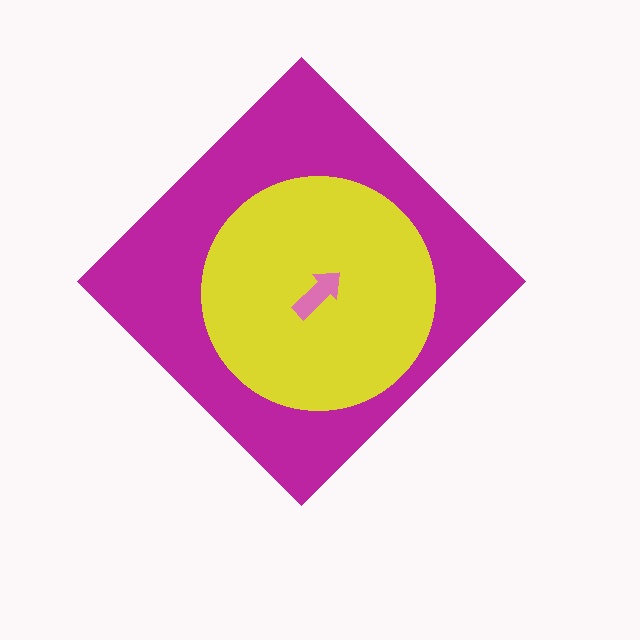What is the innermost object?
The pink arrow.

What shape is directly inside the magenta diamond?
The yellow circle.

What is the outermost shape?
The magenta diamond.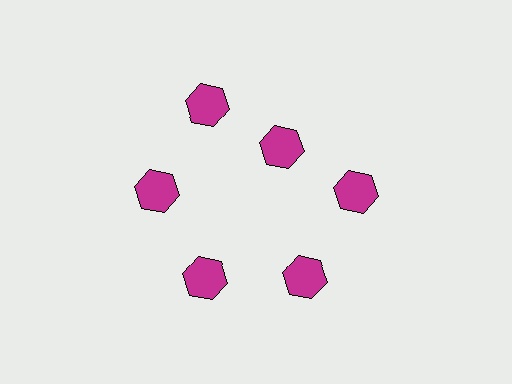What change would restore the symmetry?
The symmetry would be restored by moving it outward, back onto the ring so that all 6 hexagons sit at equal angles and equal distance from the center.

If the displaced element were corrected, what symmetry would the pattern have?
It would have 6-fold rotational symmetry — the pattern would map onto itself every 60 degrees.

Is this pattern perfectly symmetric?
No. The 6 magenta hexagons are arranged in a ring, but one element near the 1 o'clock position is pulled inward toward the center, breaking the 6-fold rotational symmetry.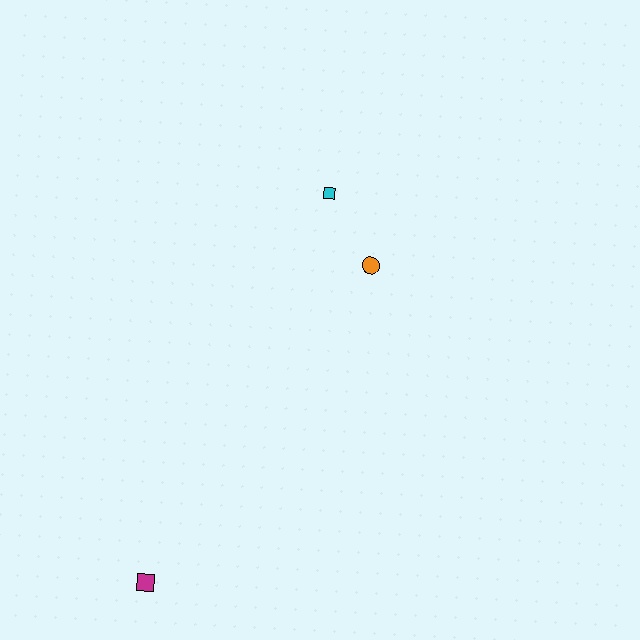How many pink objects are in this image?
There are no pink objects.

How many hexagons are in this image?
There are no hexagons.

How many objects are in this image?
There are 3 objects.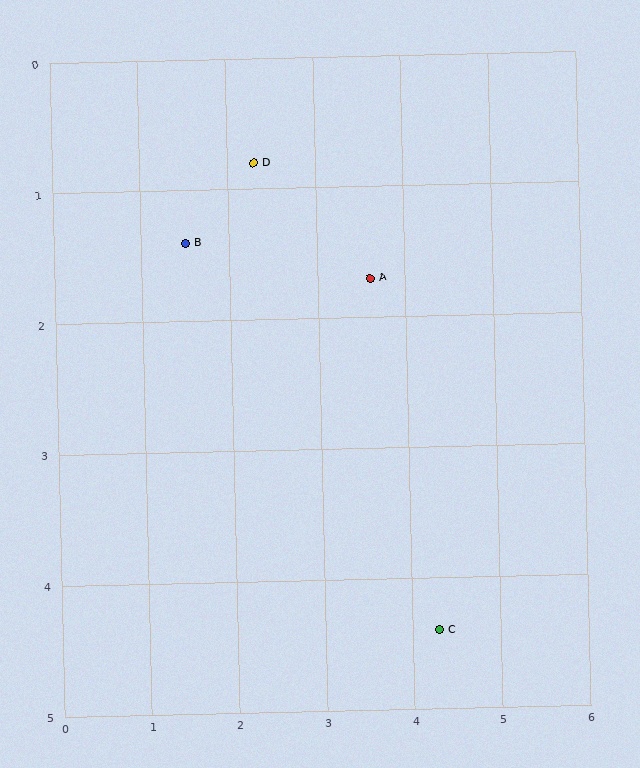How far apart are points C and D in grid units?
Points C and D are about 4.1 grid units apart.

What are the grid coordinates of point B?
Point B is at approximately (1.5, 1.4).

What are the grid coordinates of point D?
Point D is at approximately (2.3, 0.8).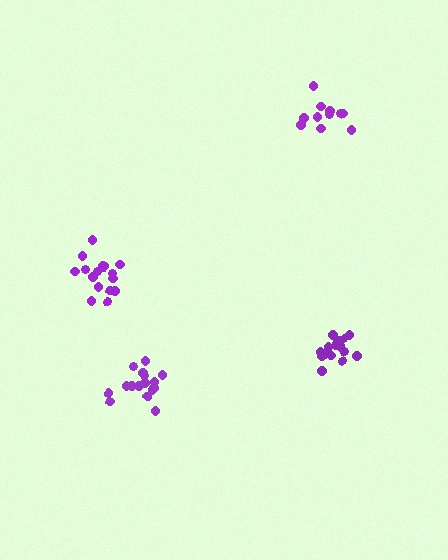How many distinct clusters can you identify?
There are 4 distinct clusters.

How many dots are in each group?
Group 1: 16 dots, Group 2: 17 dots, Group 3: 11 dots, Group 4: 16 dots (60 total).